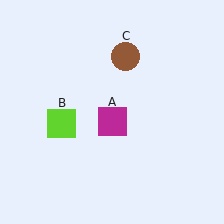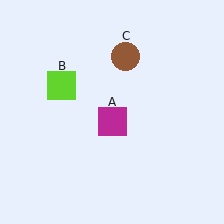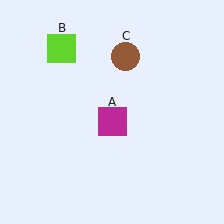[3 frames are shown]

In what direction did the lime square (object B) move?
The lime square (object B) moved up.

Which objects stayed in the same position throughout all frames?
Magenta square (object A) and brown circle (object C) remained stationary.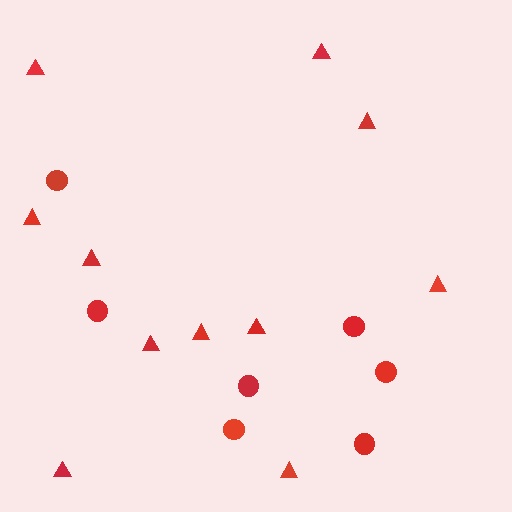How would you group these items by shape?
There are 2 groups: one group of circles (7) and one group of triangles (11).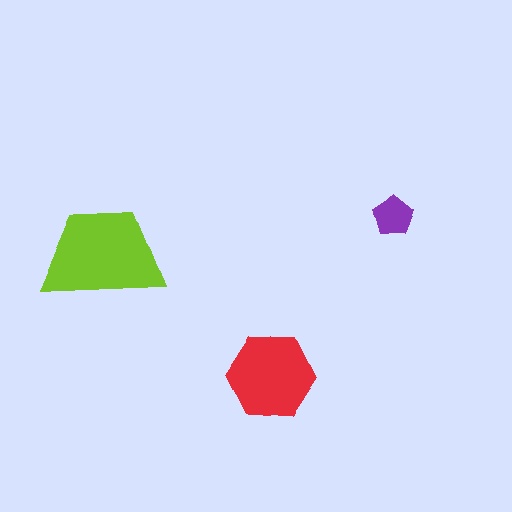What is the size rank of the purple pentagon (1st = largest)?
3rd.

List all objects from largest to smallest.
The lime trapezoid, the red hexagon, the purple pentagon.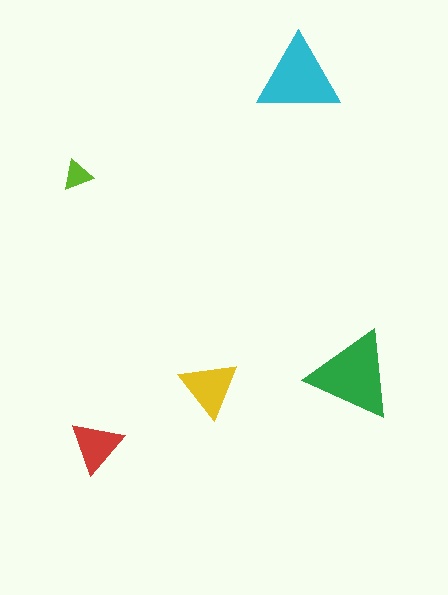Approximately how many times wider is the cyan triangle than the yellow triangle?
About 1.5 times wider.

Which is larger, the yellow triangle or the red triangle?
The yellow one.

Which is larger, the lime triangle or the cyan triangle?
The cyan one.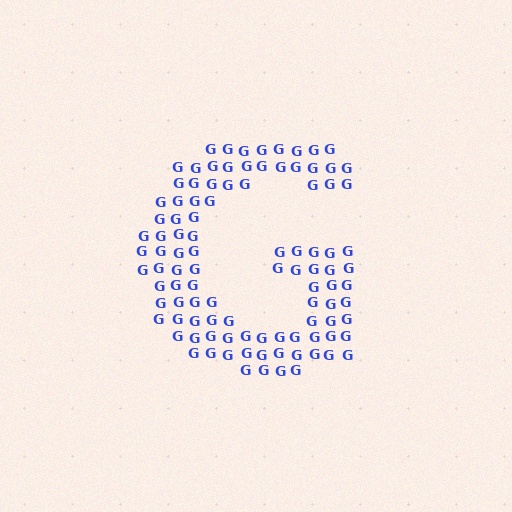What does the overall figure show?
The overall figure shows the letter G.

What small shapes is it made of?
It is made of small letter G's.